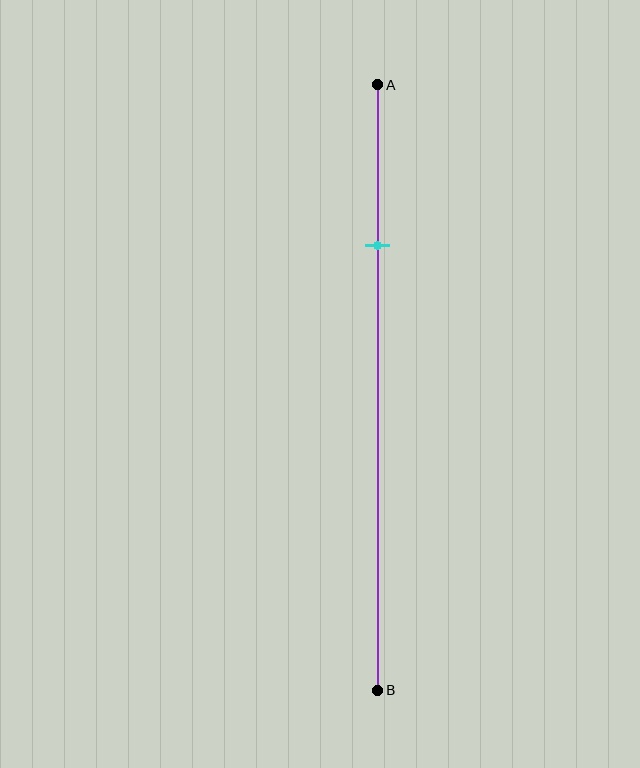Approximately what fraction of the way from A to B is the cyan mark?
The cyan mark is approximately 25% of the way from A to B.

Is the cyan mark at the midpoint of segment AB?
No, the mark is at about 25% from A, not at the 50% midpoint.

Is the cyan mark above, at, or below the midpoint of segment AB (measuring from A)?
The cyan mark is above the midpoint of segment AB.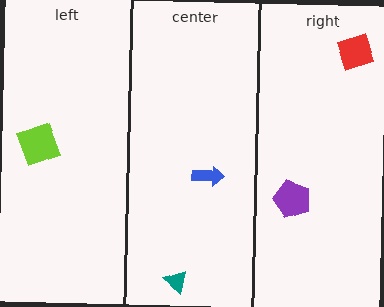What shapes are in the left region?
The lime square.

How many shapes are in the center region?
2.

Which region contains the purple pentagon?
The right region.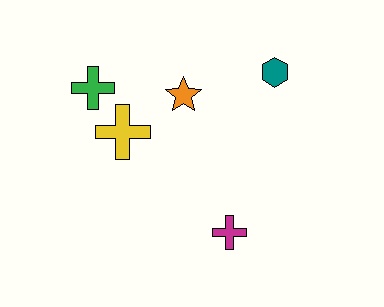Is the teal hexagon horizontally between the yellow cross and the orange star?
No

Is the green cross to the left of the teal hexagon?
Yes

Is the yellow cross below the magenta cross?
No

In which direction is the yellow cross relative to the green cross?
The yellow cross is below the green cross.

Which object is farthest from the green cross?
The magenta cross is farthest from the green cross.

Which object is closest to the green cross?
The yellow cross is closest to the green cross.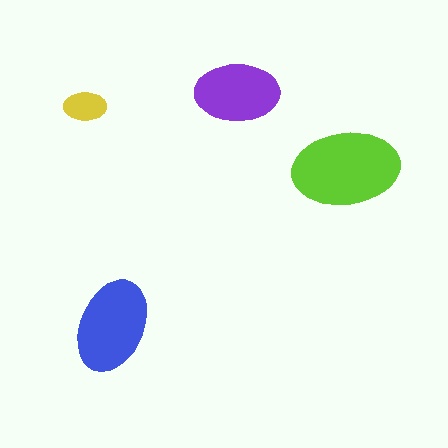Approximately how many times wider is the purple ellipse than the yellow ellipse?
About 2 times wider.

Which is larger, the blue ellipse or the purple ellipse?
The blue one.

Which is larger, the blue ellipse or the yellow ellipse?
The blue one.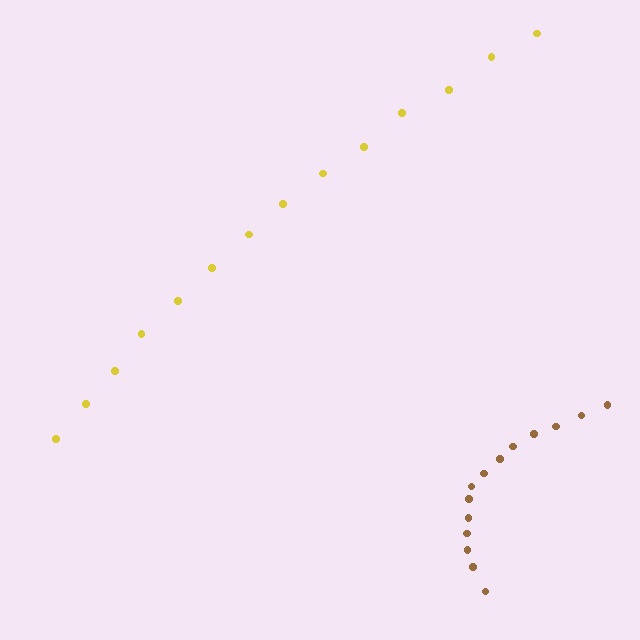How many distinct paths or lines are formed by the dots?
There are 2 distinct paths.